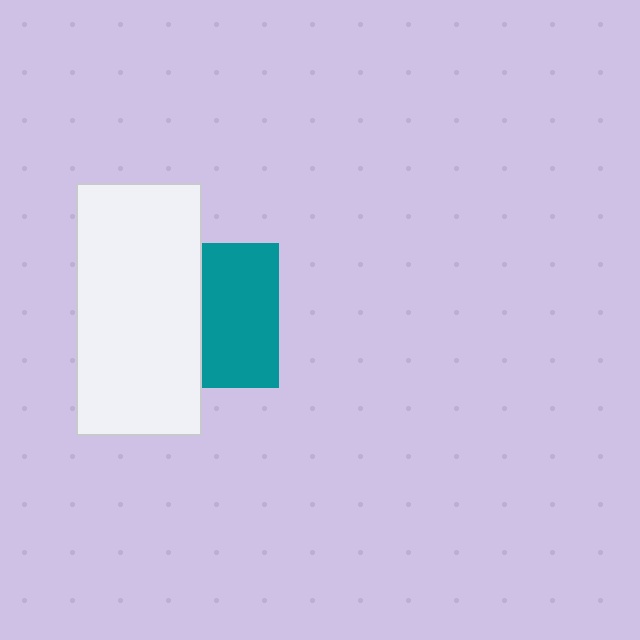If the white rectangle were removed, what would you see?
You would see the complete teal square.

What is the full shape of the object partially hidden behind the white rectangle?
The partially hidden object is a teal square.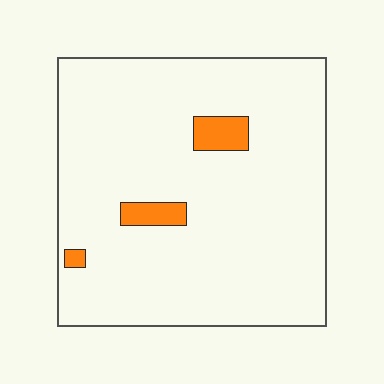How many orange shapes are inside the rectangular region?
3.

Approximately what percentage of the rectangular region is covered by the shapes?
Approximately 5%.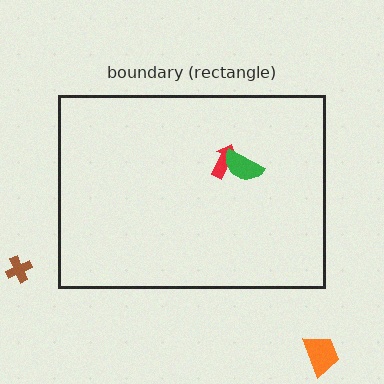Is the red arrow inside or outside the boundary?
Inside.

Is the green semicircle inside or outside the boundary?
Inside.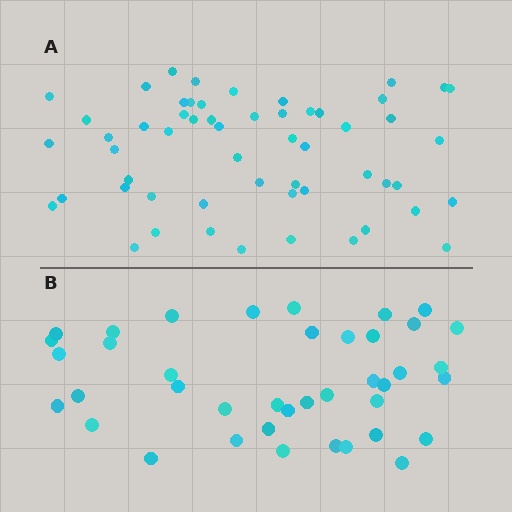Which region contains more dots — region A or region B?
Region A (the top region) has more dots.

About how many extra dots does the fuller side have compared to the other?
Region A has approximately 15 more dots than region B.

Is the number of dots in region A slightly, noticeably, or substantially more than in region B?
Region A has noticeably more, but not dramatically so. The ratio is roughly 1.4 to 1.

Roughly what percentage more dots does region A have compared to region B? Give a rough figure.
About 40% more.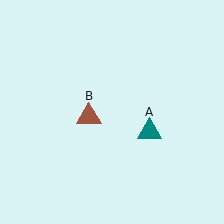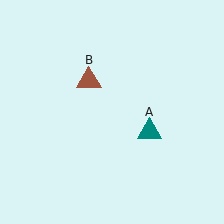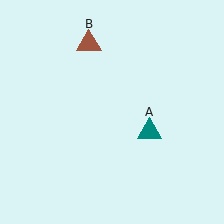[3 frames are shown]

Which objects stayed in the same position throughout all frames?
Teal triangle (object A) remained stationary.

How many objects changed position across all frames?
1 object changed position: brown triangle (object B).